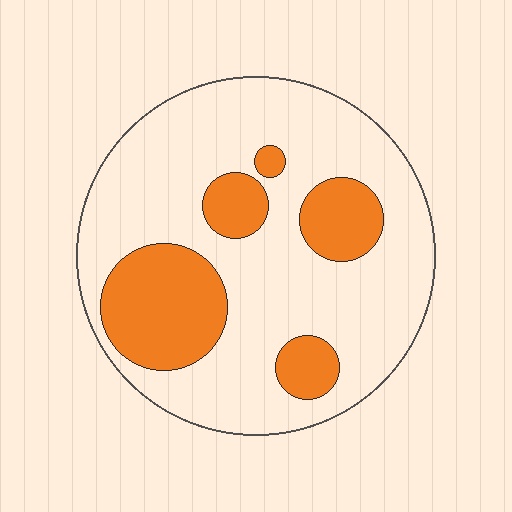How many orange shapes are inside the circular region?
5.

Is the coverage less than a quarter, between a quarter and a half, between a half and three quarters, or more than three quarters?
Between a quarter and a half.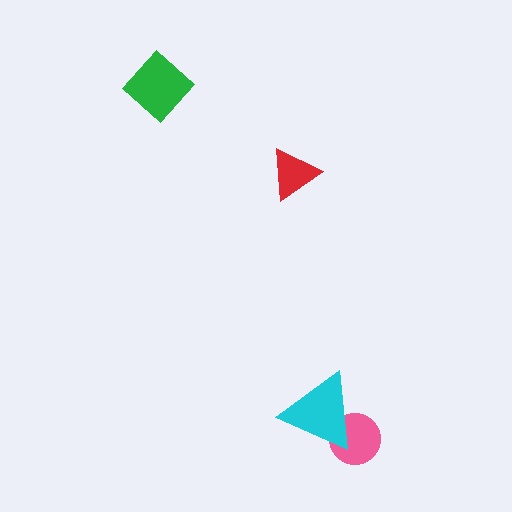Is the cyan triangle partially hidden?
No, no other shape covers it.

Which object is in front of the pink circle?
The cyan triangle is in front of the pink circle.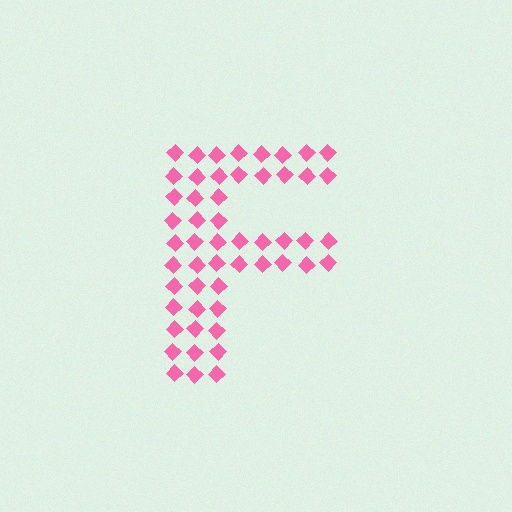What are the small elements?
The small elements are diamonds.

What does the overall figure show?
The overall figure shows the letter F.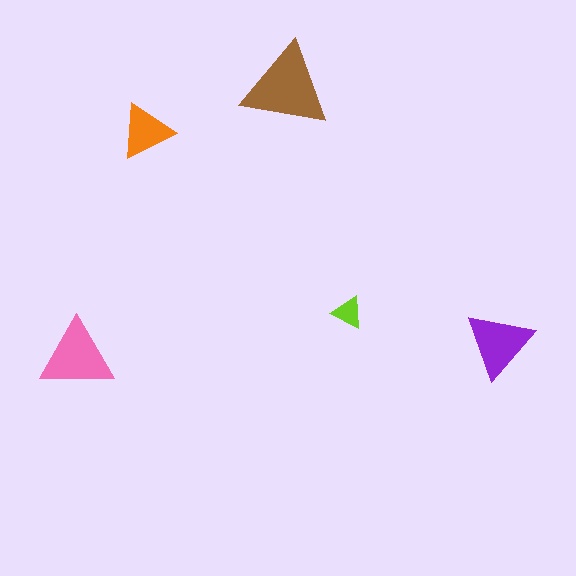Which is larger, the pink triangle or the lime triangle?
The pink one.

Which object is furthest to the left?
The pink triangle is leftmost.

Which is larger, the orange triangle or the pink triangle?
The pink one.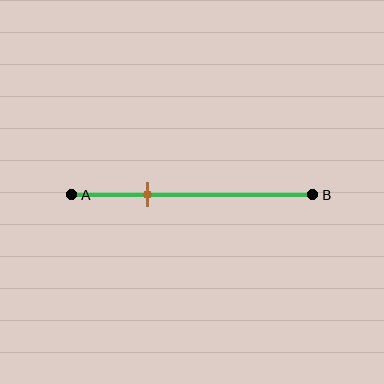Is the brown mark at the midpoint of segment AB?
No, the mark is at about 30% from A, not at the 50% midpoint.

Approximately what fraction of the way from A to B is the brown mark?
The brown mark is approximately 30% of the way from A to B.